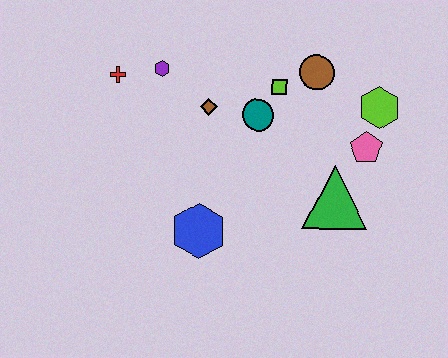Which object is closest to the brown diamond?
The teal circle is closest to the brown diamond.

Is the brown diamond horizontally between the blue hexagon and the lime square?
Yes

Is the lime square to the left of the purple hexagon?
No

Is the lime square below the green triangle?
No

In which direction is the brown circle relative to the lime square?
The brown circle is to the right of the lime square.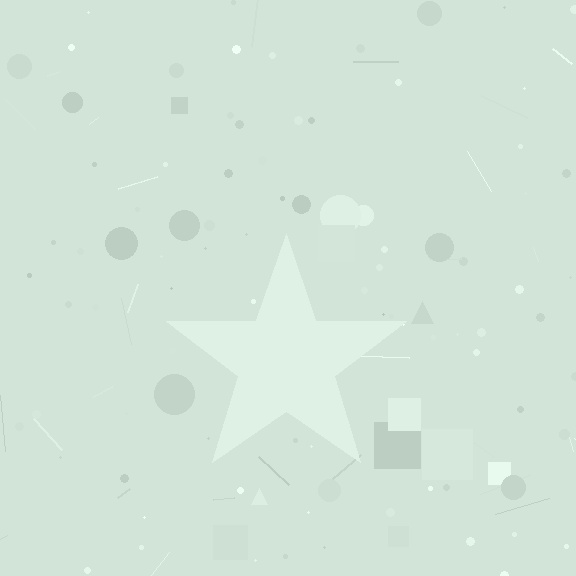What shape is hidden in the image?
A star is hidden in the image.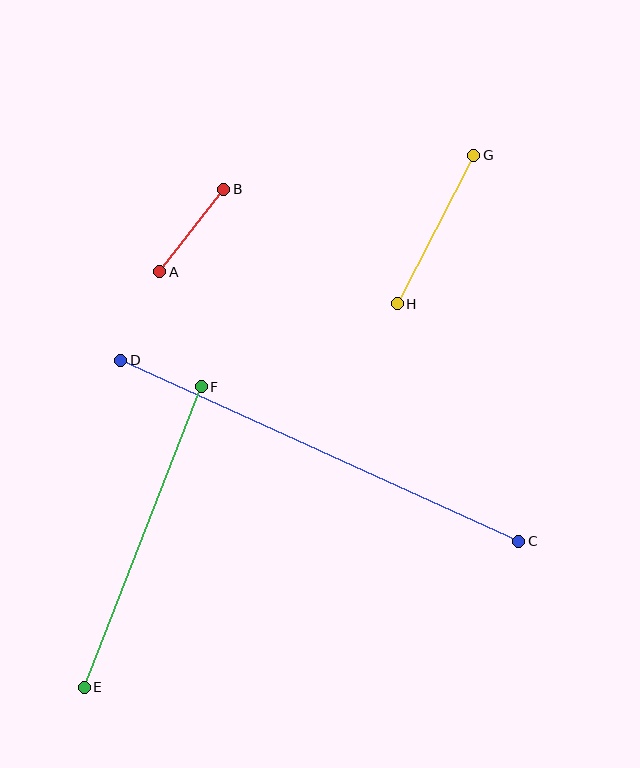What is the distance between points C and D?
The distance is approximately 437 pixels.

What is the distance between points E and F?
The distance is approximately 322 pixels.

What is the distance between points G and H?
The distance is approximately 167 pixels.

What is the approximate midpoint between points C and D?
The midpoint is at approximately (320, 451) pixels.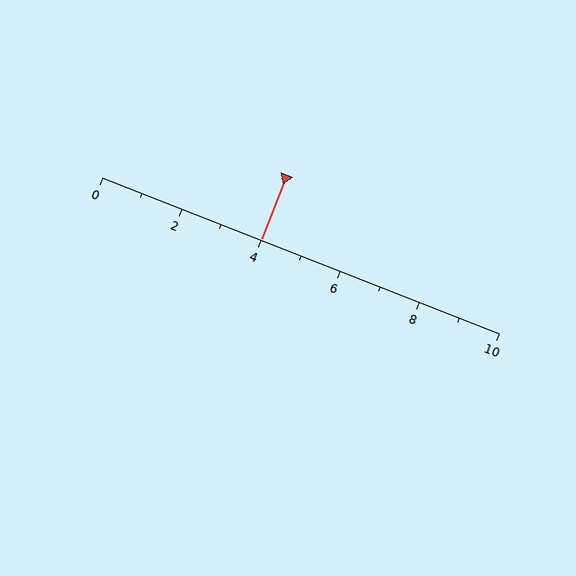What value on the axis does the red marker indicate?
The marker indicates approximately 4.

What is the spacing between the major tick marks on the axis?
The major ticks are spaced 2 apart.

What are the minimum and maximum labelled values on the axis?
The axis runs from 0 to 10.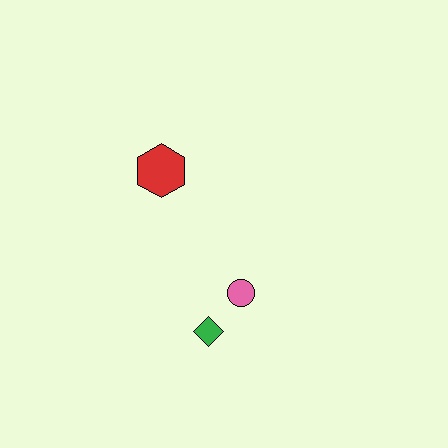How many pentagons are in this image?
There are no pentagons.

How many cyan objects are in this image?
There are no cyan objects.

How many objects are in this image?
There are 3 objects.